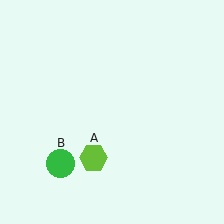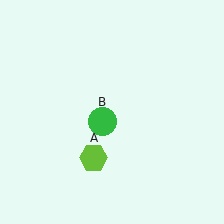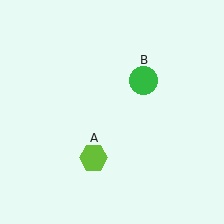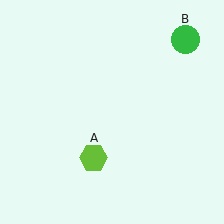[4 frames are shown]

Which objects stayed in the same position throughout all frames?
Lime hexagon (object A) remained stationary.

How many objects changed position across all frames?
1 object changed position: green circle (object B).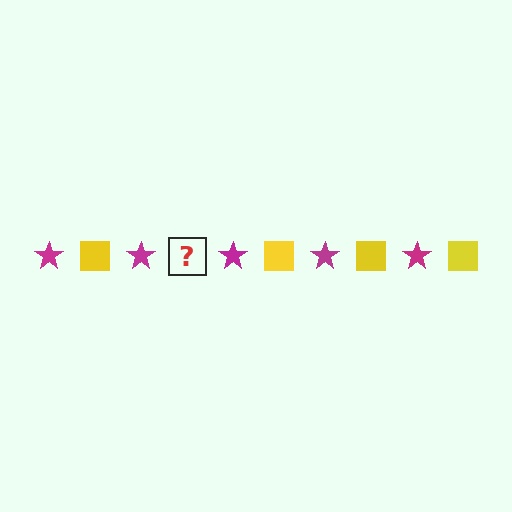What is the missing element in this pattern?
The missing element is a yellow square.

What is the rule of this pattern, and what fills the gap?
The rule is that the pattern alternates between magenta star and yellow square. The gap should be filled with a yellow square.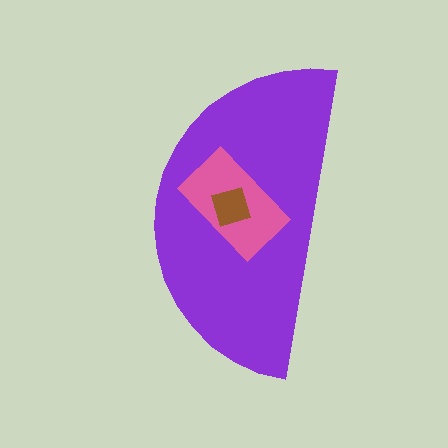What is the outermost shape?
The purple semicircle.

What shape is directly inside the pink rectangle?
The brown diamond.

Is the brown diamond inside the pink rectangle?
Yes.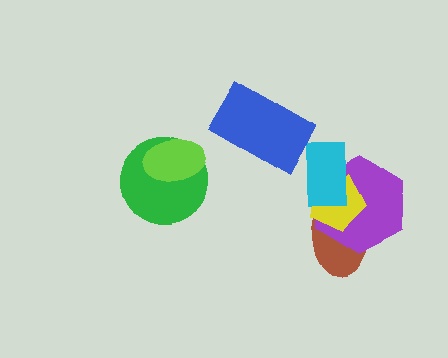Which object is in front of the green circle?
The lime ellipse is in front of the green circle.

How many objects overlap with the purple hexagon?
3 objects overlap with the purple hexagon.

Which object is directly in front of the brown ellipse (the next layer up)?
The purple hexagon is directly in front of the brown ellipse.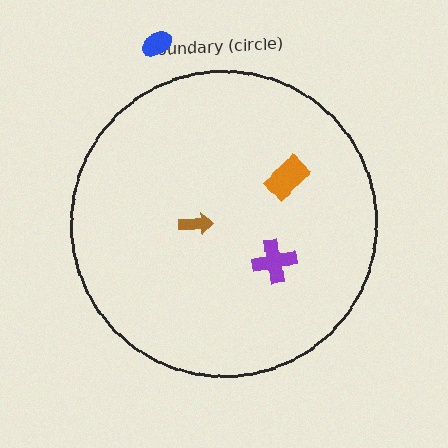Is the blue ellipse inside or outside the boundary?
Outside.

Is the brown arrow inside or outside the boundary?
Inside.